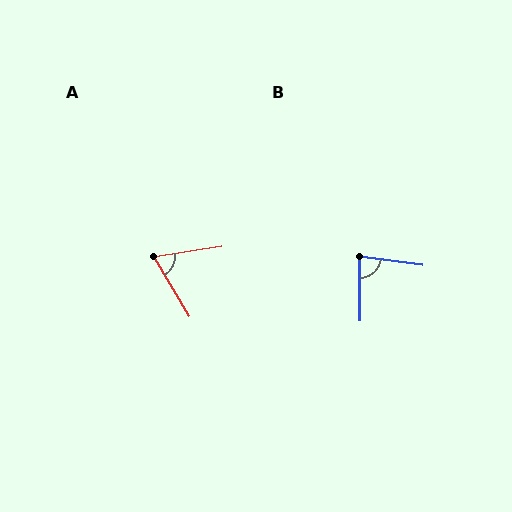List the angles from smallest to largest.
A (67°), B (81°).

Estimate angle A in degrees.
Approximately 67 degrees.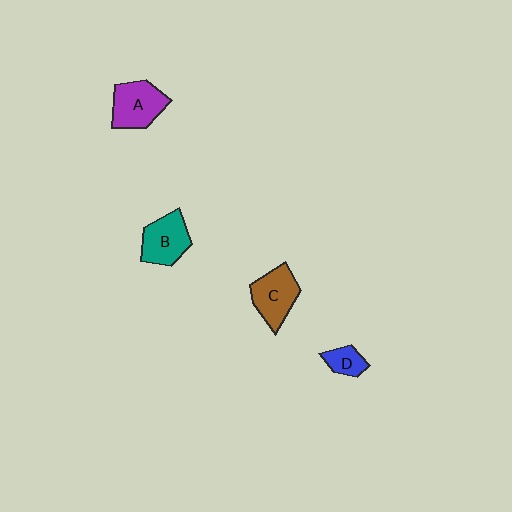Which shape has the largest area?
Shape A (purple).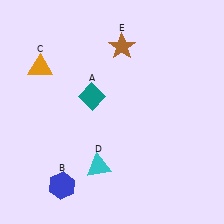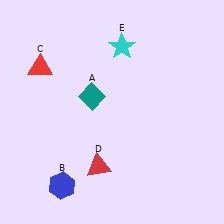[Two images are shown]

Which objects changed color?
C changed from orange to red. D changed from cyan to red. E changed from brown to cyan.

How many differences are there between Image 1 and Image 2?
There are 3 differences between the two images.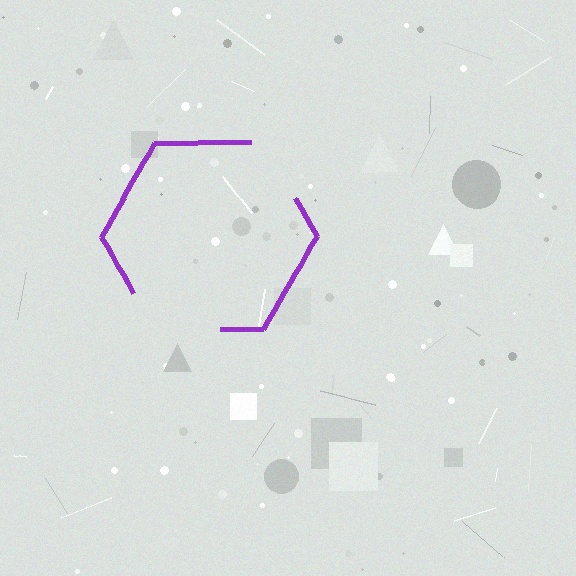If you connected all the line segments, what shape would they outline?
They would outline a hexagon.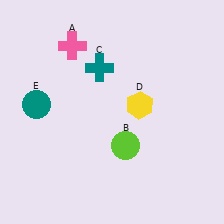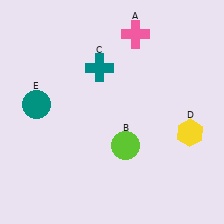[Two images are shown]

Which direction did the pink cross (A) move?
The pink cross (A) moved right.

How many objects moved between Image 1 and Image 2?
2 objects moved between the two images.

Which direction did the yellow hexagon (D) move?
The yellow hexagon (D) moved right.